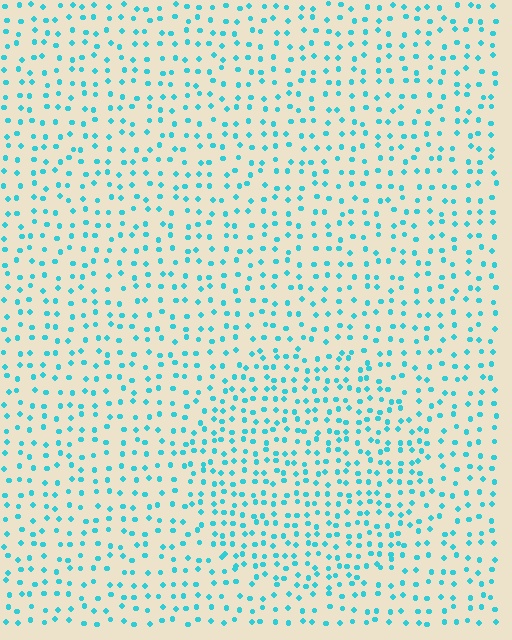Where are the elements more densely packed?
The elements are more densely packed inside the circle boundary.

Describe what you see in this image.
The image contains small cyan elements arranged at two different densities. A circle-shaped region is visible where the elements are more densely packed than the surrounding area.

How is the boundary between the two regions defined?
The boundary is defined by a change in element density (approximately 1.5x ratio). All elements are the same color, size, and shape.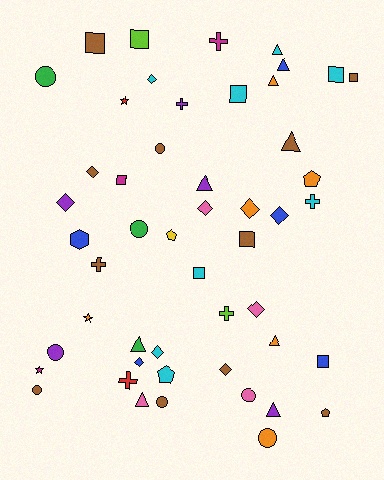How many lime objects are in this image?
There are 2 lime objects.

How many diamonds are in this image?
There are 10 diamonds.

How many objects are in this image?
There are 50 objects.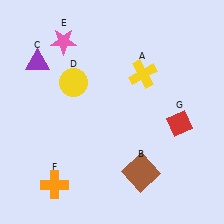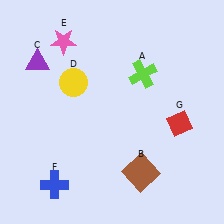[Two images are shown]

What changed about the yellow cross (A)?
In Image 1, A is yellow. In Image 2, it changed to lime.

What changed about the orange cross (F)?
In Image 1, F is orange. In Image 2, it changed to blue.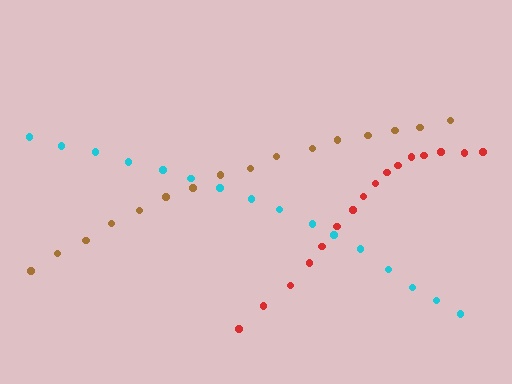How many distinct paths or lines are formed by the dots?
There are 3 distinct paths.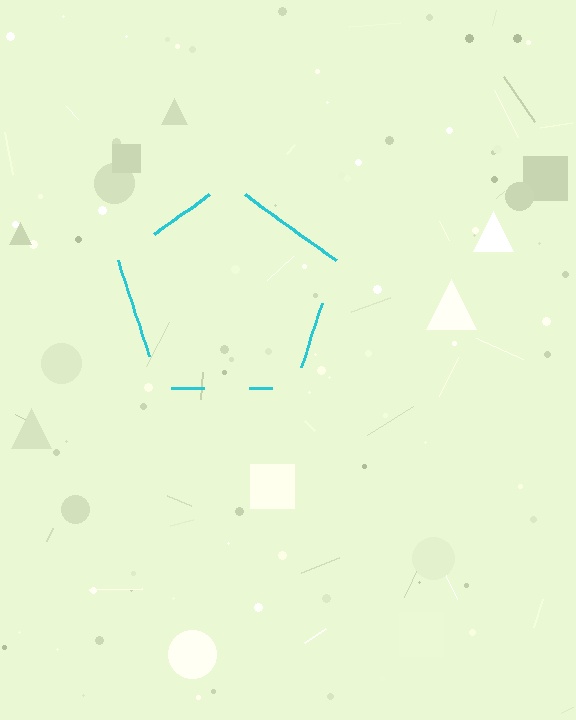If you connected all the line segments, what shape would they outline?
They would outline a pentagon.